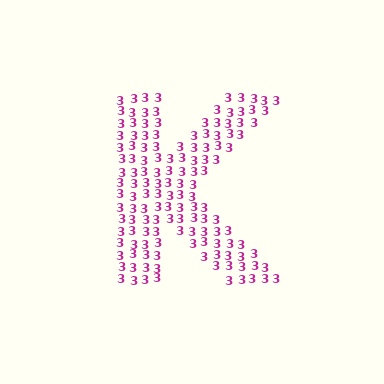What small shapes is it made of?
It is made of small digit 3's.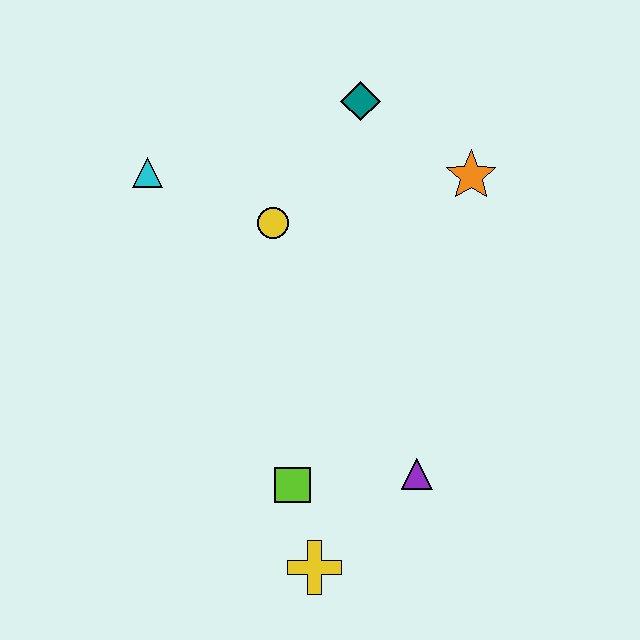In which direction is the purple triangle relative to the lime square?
The purple triangle is to the right of the lime square.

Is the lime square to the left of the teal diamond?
Yes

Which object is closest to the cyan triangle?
The yellow circle is closest to the cyan triangle.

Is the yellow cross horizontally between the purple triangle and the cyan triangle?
Yes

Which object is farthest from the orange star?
The yellow cross is farthest from the orange star.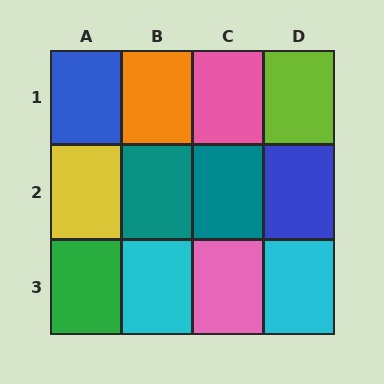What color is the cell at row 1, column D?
Lime.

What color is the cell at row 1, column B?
Orange.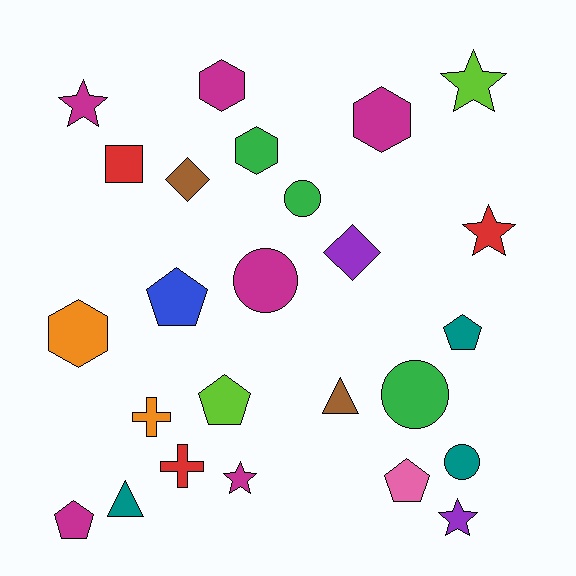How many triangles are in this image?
There are 2 triangles.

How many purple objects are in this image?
There are 2 purple objects.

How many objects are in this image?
There are 25 objects.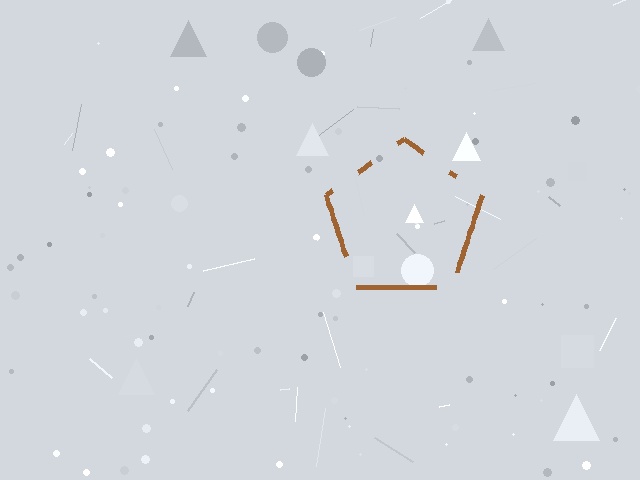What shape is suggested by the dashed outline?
The dashed outline suggests a pentagon.